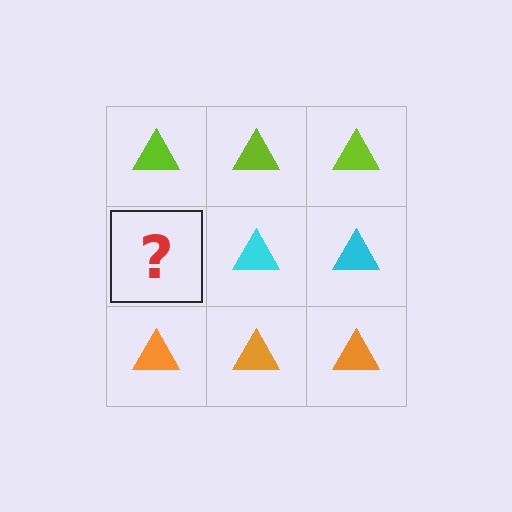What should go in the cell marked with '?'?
The missing cell should contain a cyan triangle.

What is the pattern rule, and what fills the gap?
The rule is that each row has a consistent color. The gap should be filled with a cyan triangle.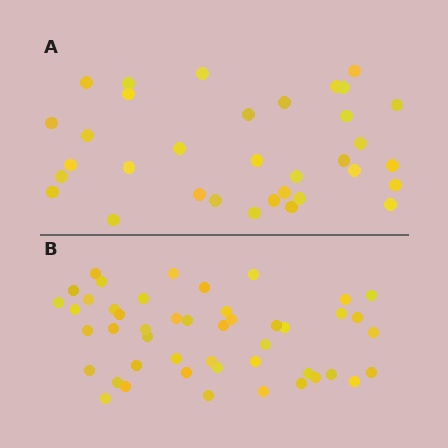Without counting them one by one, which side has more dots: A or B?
Region B (the bottom region) has more dots.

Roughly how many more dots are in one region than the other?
Region B has approximately 15 more dots than region A.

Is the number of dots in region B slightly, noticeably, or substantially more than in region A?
Region B has noticeably more, but not dramatically so. The ratio is roughly 1.4 to 1.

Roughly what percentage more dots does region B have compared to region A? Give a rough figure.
About 40% more.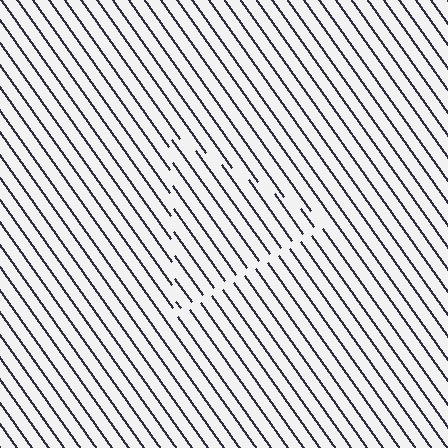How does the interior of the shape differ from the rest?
The interior of the shape contains the same grating, shifted by half a period — the contour is defined by the phase discontinuity where line-ends from the inner and outer gratings abut.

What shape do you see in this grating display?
An illusory triangle. The interior of the shape contains the same grating, shifted by half a period — the contour is defined by the phase discontinuity where line-ends from the inner and outer gratings abut.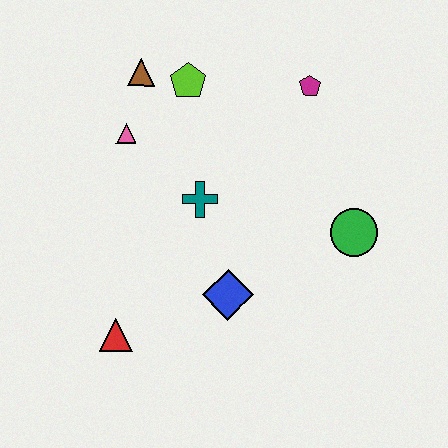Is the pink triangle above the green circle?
Yes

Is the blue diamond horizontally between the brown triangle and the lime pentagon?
No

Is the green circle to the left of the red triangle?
No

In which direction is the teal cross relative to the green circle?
The teal cross is to the left of the green circle.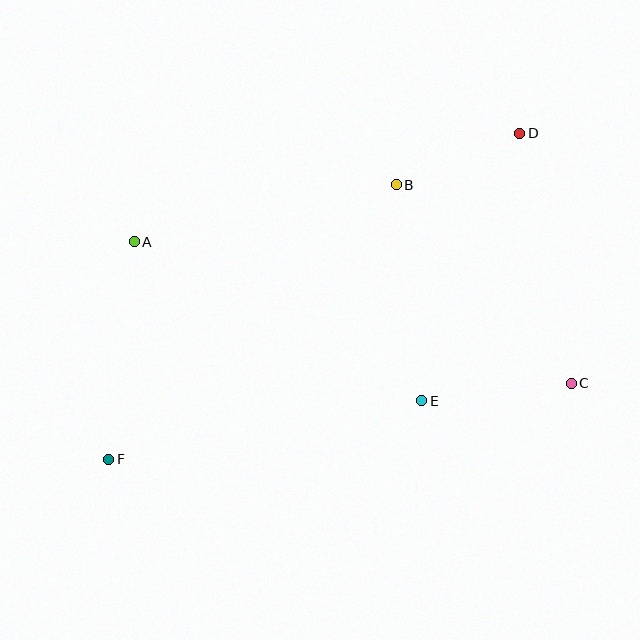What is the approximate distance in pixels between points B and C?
The distance between B and C is approximately 264 pixels.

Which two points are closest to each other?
Points B and D are closest to each other.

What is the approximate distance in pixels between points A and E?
The distance between A and E is approximately 328 pixels.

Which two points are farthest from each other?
Points D and F are farthest from each other.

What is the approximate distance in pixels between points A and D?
The distance between A and D is approximately 401 pixels.